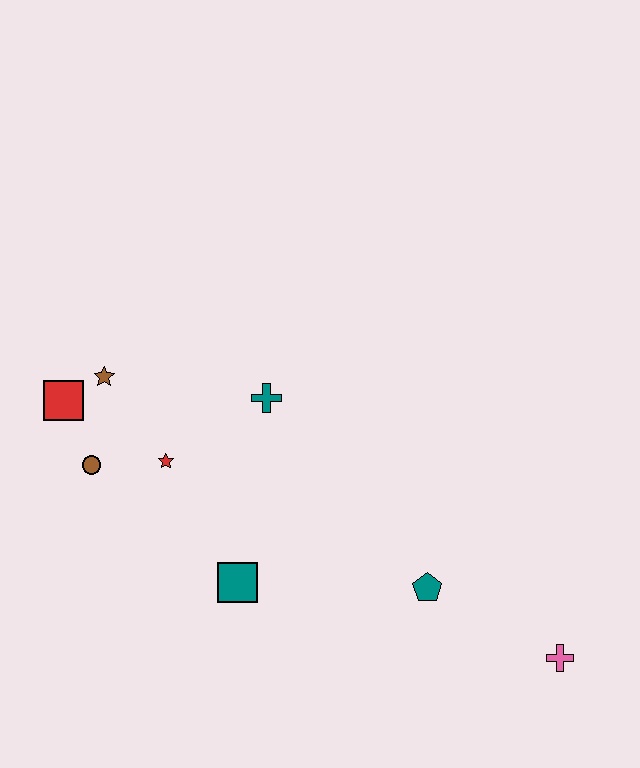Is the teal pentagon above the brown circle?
No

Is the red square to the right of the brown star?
No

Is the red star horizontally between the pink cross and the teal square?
No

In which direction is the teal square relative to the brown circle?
The teal square is to the right of the brown circle.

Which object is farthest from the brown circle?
The pink cross is farthest from the brown circle.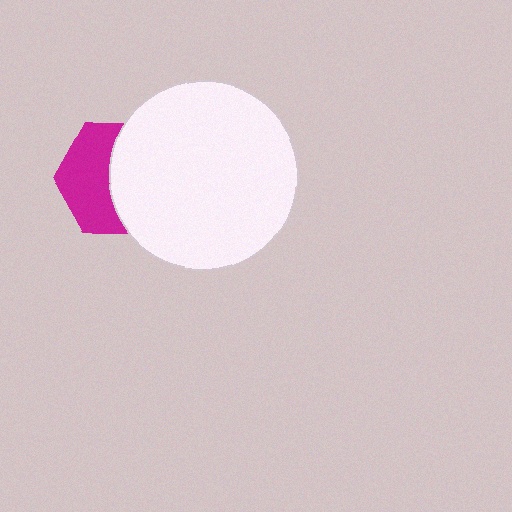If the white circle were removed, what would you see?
You would see the complete magenta hexagon.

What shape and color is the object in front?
The object in front is a white circle.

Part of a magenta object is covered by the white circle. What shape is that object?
It is a hexagon.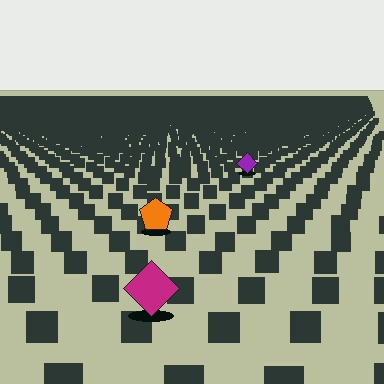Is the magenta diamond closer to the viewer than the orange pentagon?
Yes. The magenta diamond is closer — you can tell from the texture gradient: the ground texture is coarser near it.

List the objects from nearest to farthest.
From nearest to farthest: the magenta diamond, the orange pentagon, the purple diamond.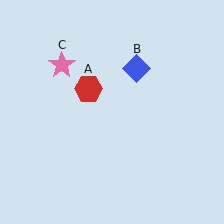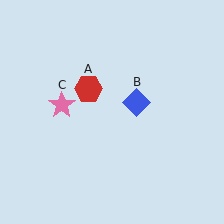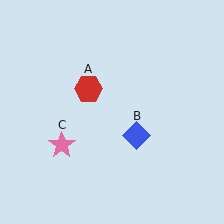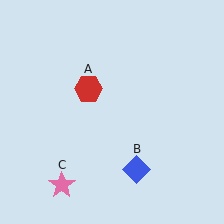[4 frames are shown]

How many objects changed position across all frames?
2 objects changed position: blue diamond (object B), pink star (object C).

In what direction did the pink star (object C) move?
The pink star (object C) moved down.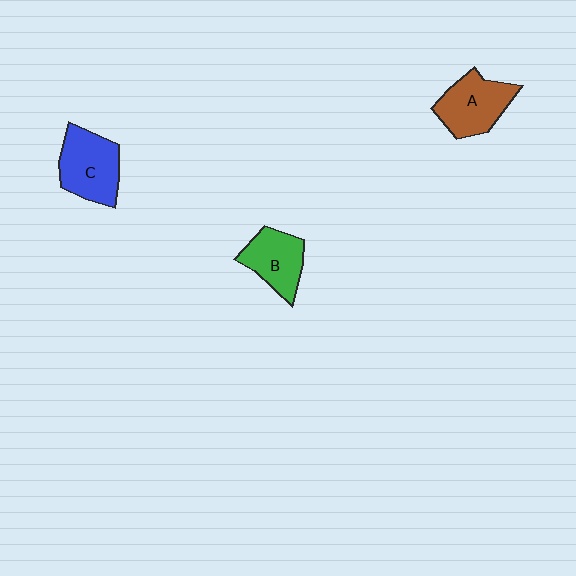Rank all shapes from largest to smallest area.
From largest to smallest: C (blue), A (brown), B (green).